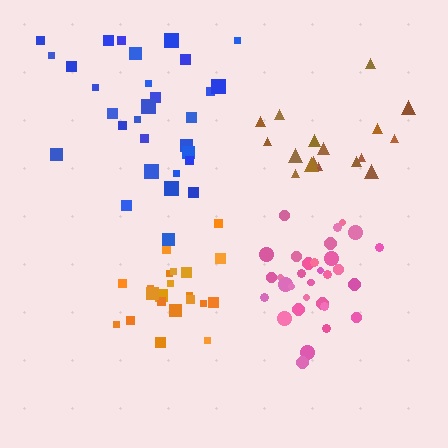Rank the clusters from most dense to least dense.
orange, pink, brown, blue.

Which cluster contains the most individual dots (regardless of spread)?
Pink (32).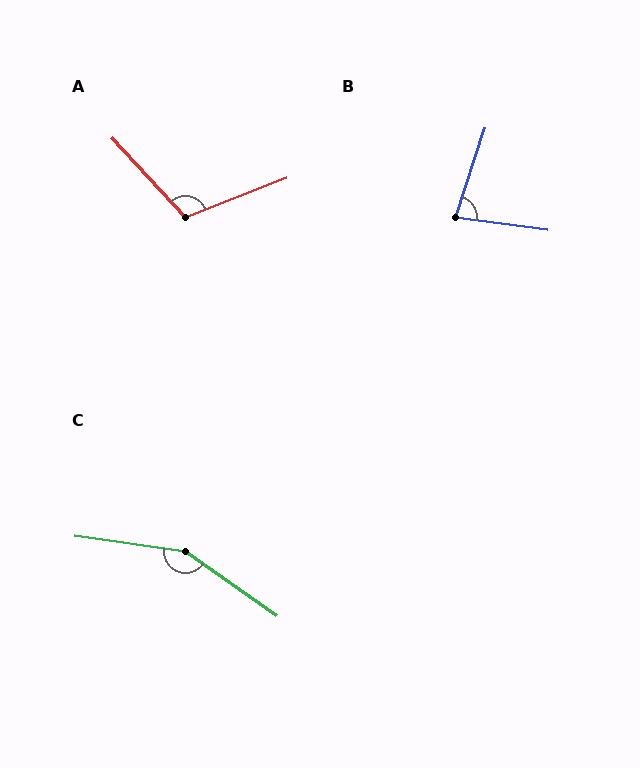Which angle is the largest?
C, at approximately 153 degrees.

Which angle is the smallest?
B, at approximately 80 degrees.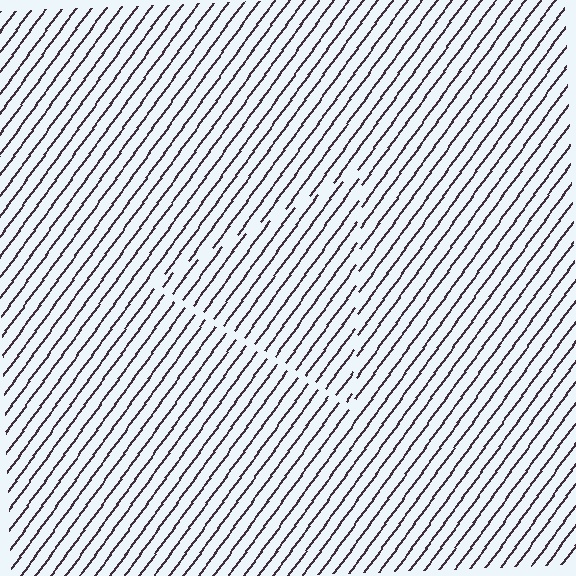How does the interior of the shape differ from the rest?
The interior of the shape contains the same grating, shifted by half a period — the contour is defined by the phase discontinuity where line-ends from the inner and outer gratings abut.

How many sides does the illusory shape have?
3 sides — the line-ends trace a triangle.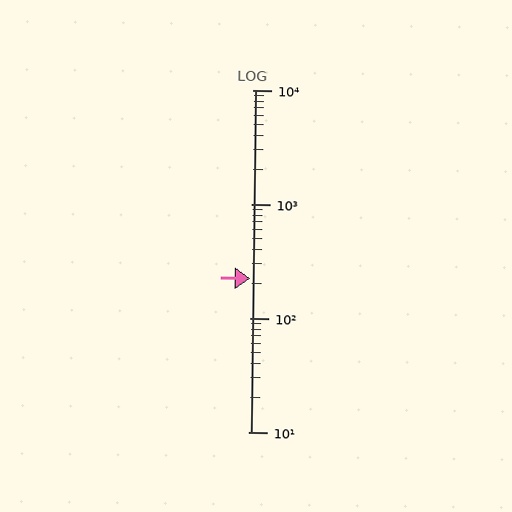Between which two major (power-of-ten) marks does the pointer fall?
The pointer is between 100 and 1000.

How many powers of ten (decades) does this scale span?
The scale spans 3 decades, from 10 to 10000.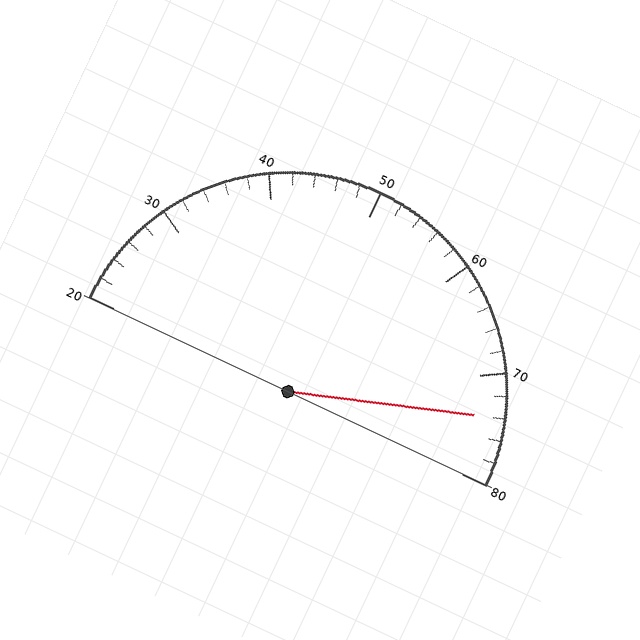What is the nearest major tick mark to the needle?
The nearest major tick mark is 70.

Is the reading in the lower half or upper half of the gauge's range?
The reading is in the upper half of the range (20 to 80).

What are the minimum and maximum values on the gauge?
The gauge ranges from 20 to 80.